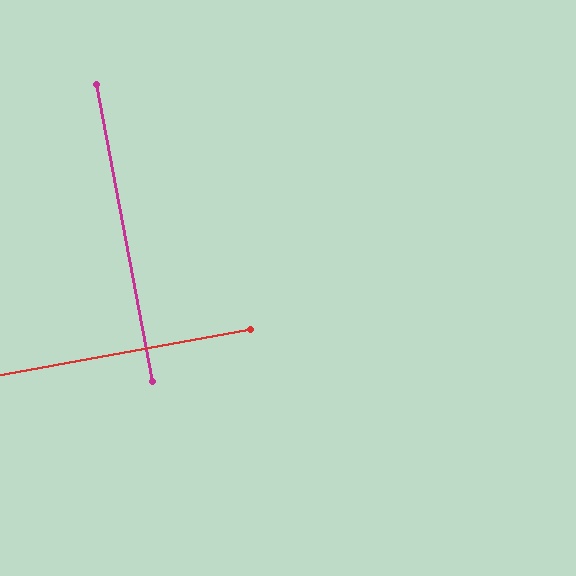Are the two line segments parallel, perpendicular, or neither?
Perpendicular — they meet at approximately 90°.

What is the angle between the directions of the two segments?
Approximately 90 degrees.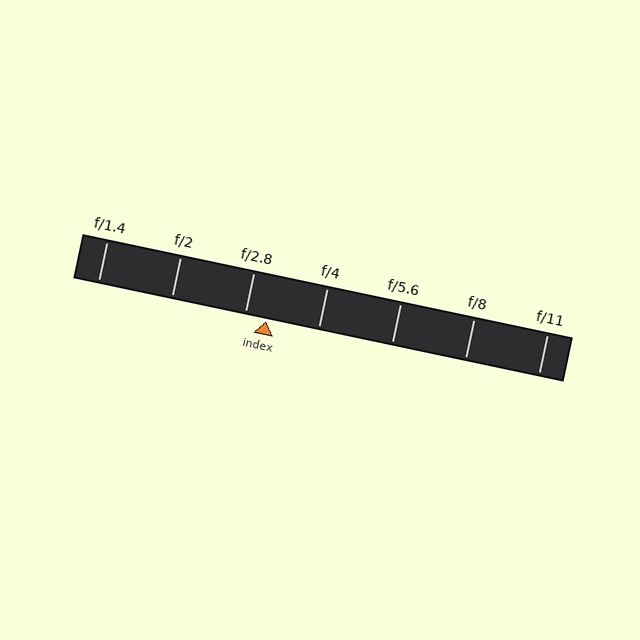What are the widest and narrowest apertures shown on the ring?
The widest aperture shown is f/1.4 and the narrowest is f/11.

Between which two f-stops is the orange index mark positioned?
The index mark is between f/2.8 and f/4.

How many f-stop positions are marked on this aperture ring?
There are 7 f-stop positions marked.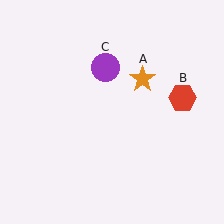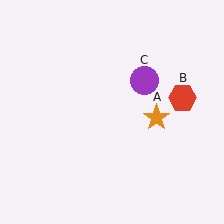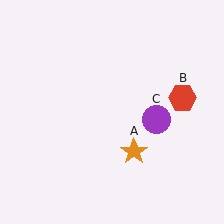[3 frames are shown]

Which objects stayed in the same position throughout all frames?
Red hexagon (object B) remained stationary.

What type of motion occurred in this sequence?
The orange star (object A), purple circle (object C) rotated clockwise around the center of the scene.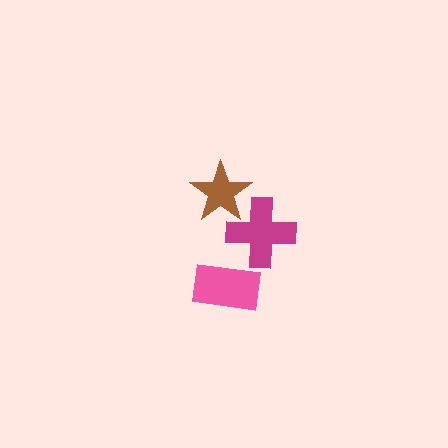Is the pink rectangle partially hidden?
No, no other shape covers it.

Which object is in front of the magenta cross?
The brown star is in front of the magenta cross.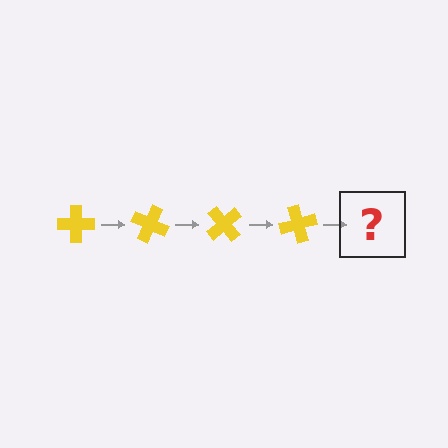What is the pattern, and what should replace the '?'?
The pattern is that the cross rotates 25 degrees each step. The '?' should be a yellow cross rotated 100 degrees.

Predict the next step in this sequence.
The next step is a yellow cross rotated 100 degrees.